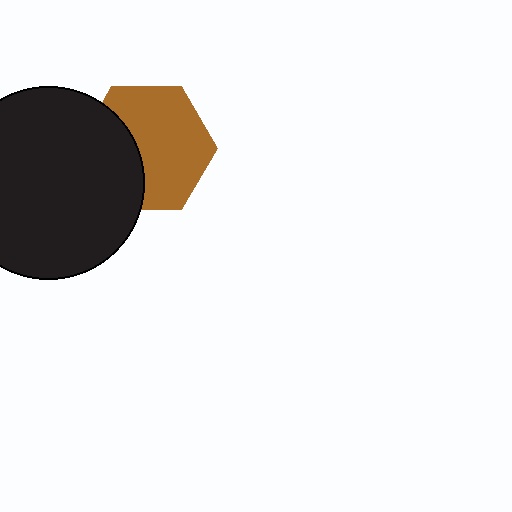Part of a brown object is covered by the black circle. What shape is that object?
It is a hexagon.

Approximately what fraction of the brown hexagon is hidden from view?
Roughly 35% of the brown hexagon is hidden behind the black circle.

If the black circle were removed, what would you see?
You would see the complete brown hexagon.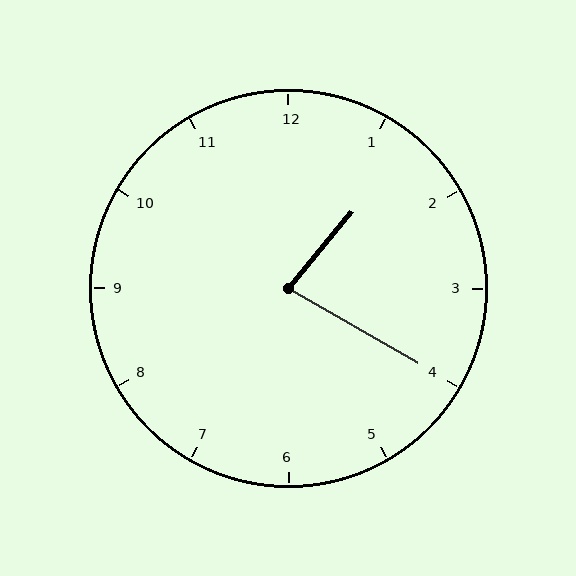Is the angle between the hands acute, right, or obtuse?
It is acute.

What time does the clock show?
1:20.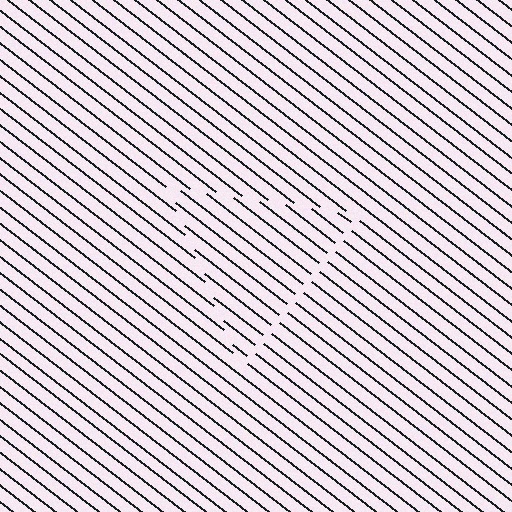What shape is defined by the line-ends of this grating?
An illusory triangle. The interior of the shape contains the same grating, shifted by half a period — the contour is defined by the phase discontinuity where line-ends from the inner and outer gratings abut.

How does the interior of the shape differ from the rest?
The interior of the shape contains the same grating, shifted by half a period — the contour is defined by the phase discontinuity where line-ends from the inner and outer gratings abut.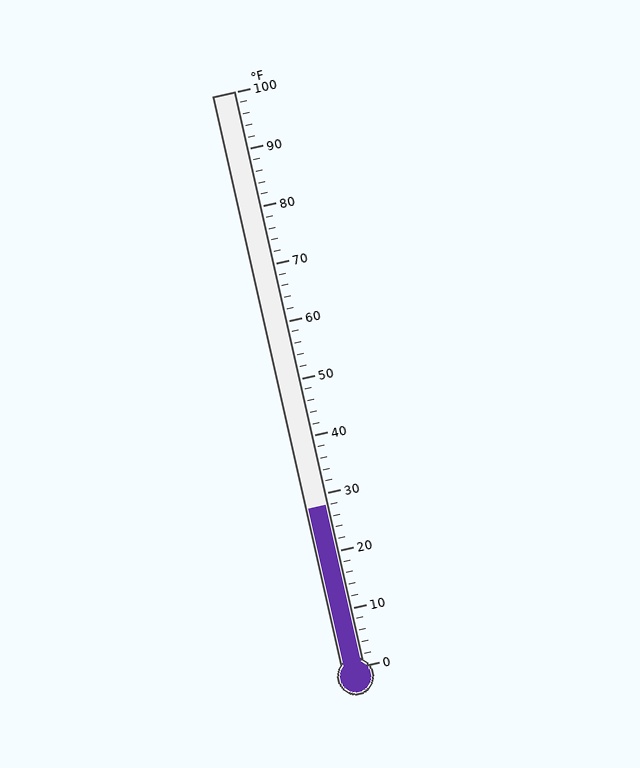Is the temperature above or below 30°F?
The temperature is below 30°F.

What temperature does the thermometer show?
The thermometer shows approximately 28°F.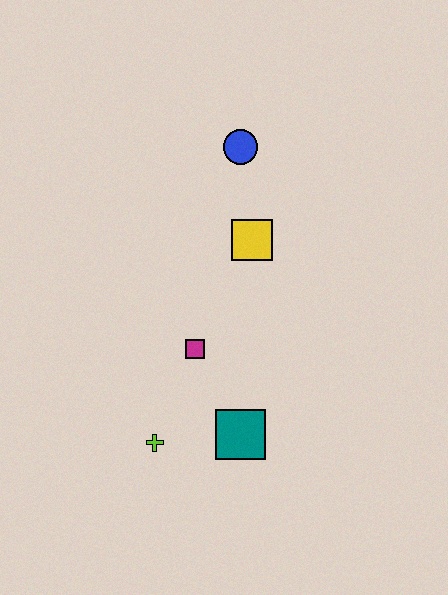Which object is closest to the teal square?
The lime cross is closest to the teal square.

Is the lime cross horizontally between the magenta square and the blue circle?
No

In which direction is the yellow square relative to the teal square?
The yellow square is above the teal square.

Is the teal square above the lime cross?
Yes